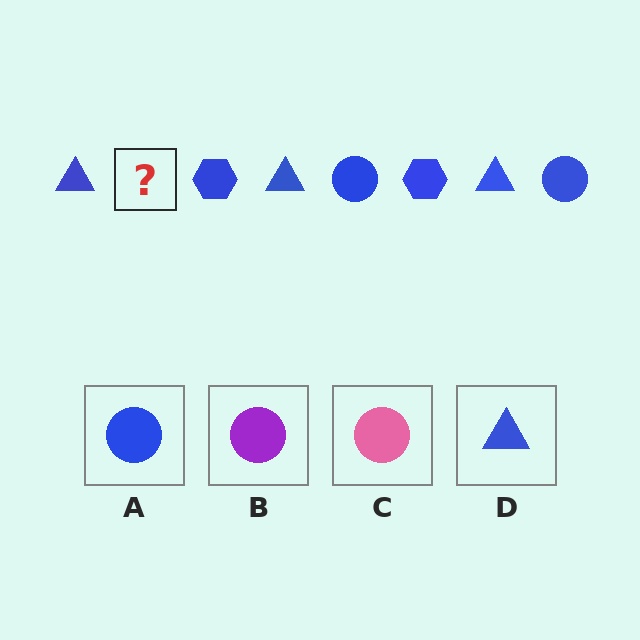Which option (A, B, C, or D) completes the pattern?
A.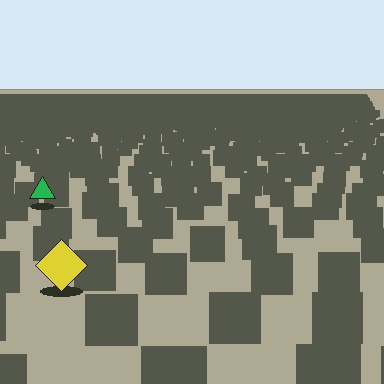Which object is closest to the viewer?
The yellow diamond is closest. The texture marks near it are larger and more spread out.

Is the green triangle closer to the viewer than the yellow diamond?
No. The yellow diamond is closer — you can tell from the texture gradient: the ground texture is coarser near it.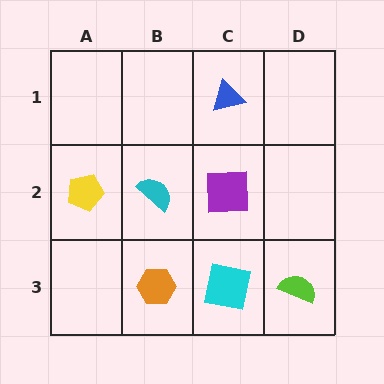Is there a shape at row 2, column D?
No, that cell is empty.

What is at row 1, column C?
A blue triangle.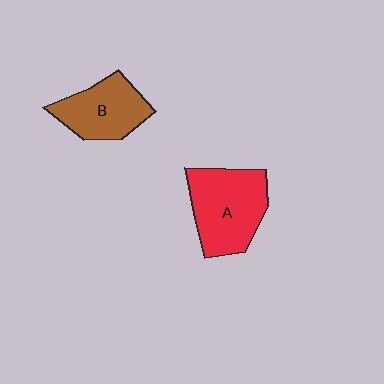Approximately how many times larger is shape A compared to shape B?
Approximately 1.3 times.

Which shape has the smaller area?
Shape B (brown).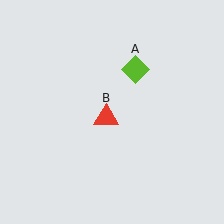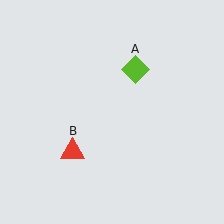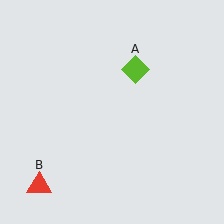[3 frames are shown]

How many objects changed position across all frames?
1 object changed position: red triangle (object B).